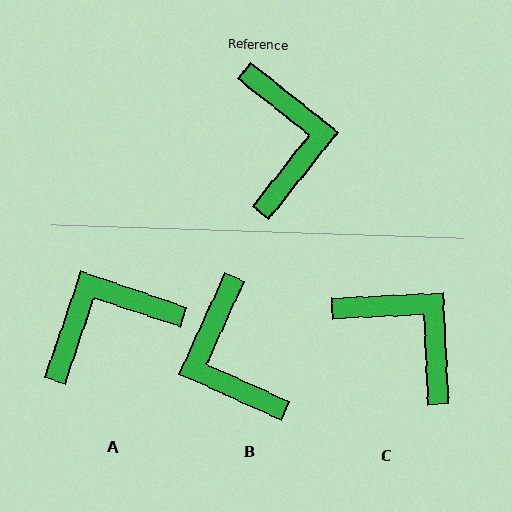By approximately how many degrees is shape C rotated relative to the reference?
Approximately 41 degrees counter-clockwise.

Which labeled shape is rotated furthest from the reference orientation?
B, about 166 degrees away.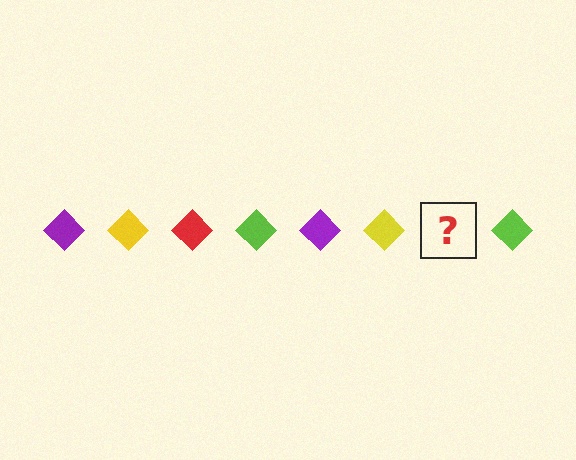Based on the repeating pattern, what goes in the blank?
The blank should be a red diamond.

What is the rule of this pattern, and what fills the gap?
The rule is that the pattern cycles through purple, yellow, red, lime diamonds. The gap should be filled with a red diamond.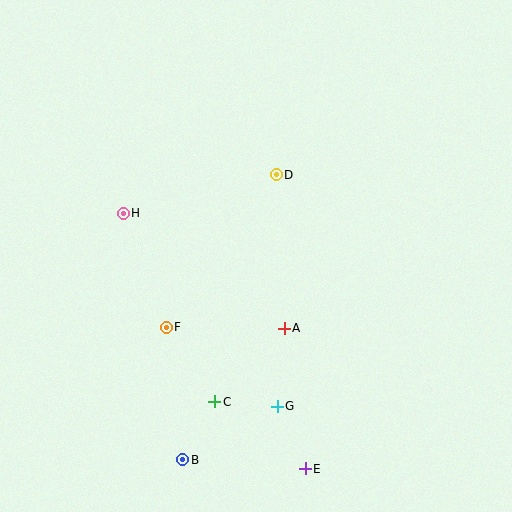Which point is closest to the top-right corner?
Point D is closest to the top-right corner.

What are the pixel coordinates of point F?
Point F is at (166, 327).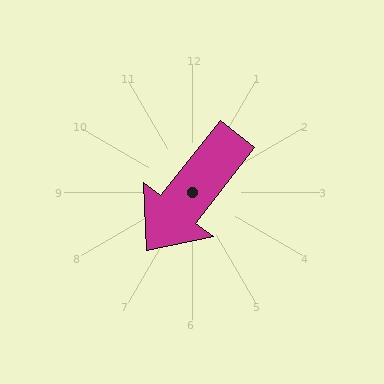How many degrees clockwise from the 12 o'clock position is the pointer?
Approximately 218 degrees.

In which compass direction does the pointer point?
Southwest.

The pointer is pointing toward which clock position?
Roughly 7 o'clock.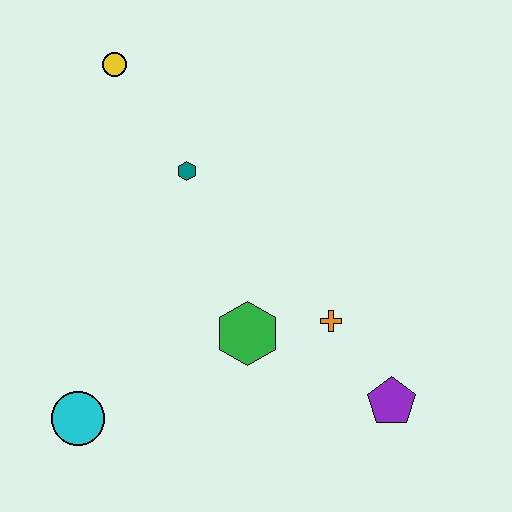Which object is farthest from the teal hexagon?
The purple pentagon is farthest from the teal hexagon.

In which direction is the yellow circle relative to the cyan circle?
The yellow circle is above the cyan circle.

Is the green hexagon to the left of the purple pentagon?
Yes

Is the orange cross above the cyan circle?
Yes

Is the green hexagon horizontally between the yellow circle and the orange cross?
Yes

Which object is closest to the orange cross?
The green hexagon is closest to the orange cross.